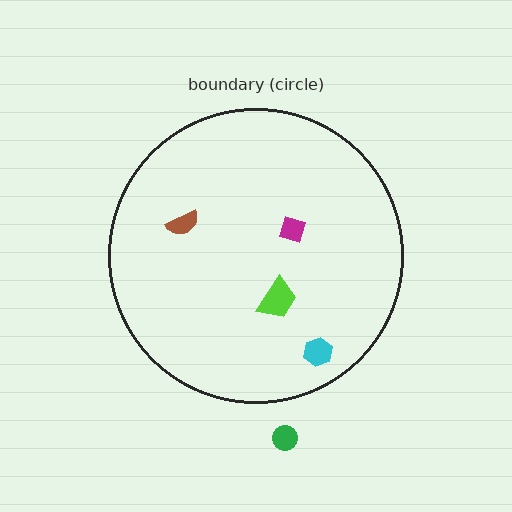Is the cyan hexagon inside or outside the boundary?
Inside.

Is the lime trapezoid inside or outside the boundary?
Inside.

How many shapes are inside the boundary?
4 inside, 1 outside.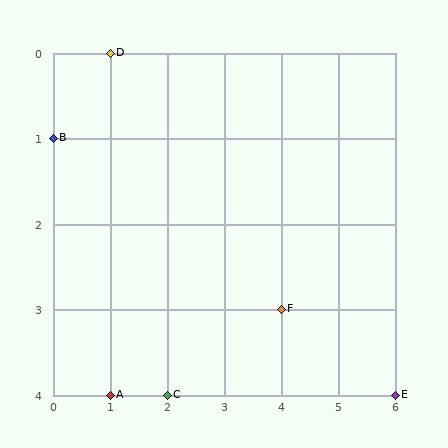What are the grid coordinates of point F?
Point F is at grid coordinates (4, 3).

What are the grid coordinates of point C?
Point C is at grid coordinates (2, 4).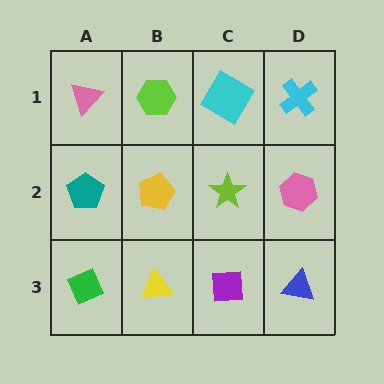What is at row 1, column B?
A lime hexagon.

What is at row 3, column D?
A blue triangle.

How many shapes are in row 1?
4 shapes.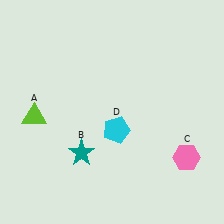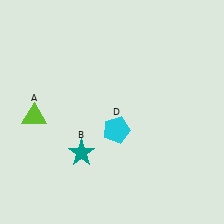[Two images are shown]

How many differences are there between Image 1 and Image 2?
There is 1 difference between the two images.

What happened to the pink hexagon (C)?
The pink hexagon (C) was removed in Image 2. It was in the bottom-right area of Image 1.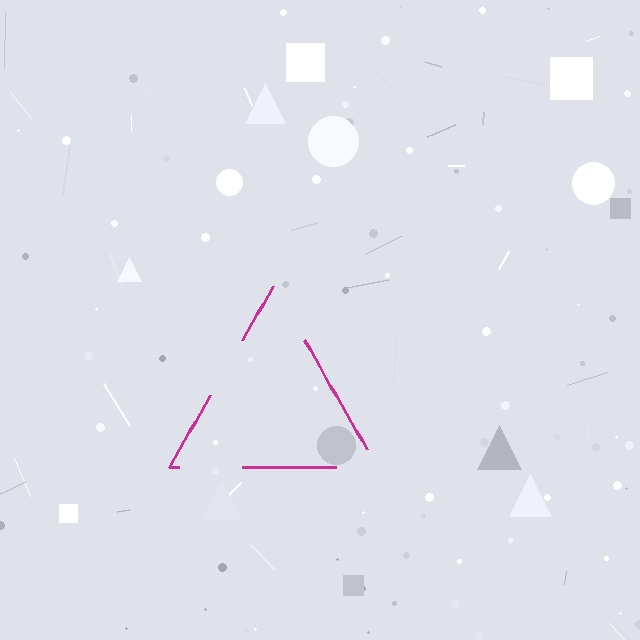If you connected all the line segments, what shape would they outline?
They would outline a triangle.